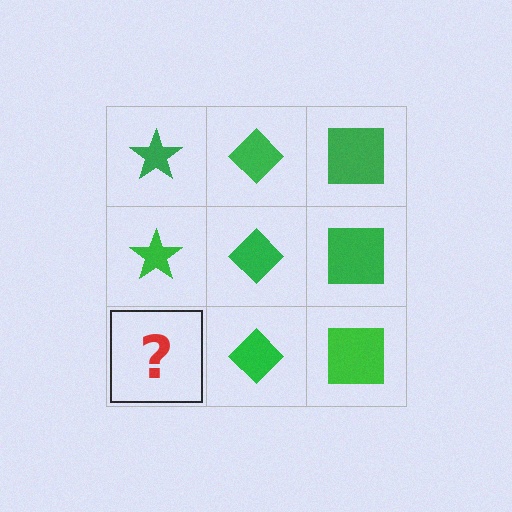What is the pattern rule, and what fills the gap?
The rule is that each column has a consistent shape. The gap should be filled with a green star.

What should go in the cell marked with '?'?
The missing cell should contain a green star.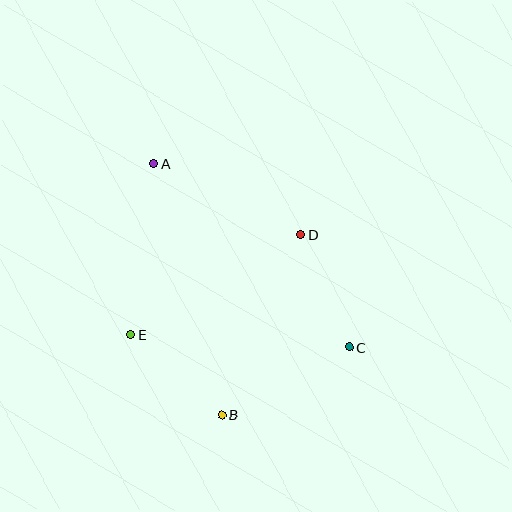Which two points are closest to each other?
Points B and E are closest to each other.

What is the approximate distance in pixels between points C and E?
The distance between C and E is approximately 219 pixels.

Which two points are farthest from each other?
Points A and C are farthest from each other.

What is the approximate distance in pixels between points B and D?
The distance between B and D is approximately 197 pixels.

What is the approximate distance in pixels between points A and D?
The distance between A and D is approximately 163 pixels.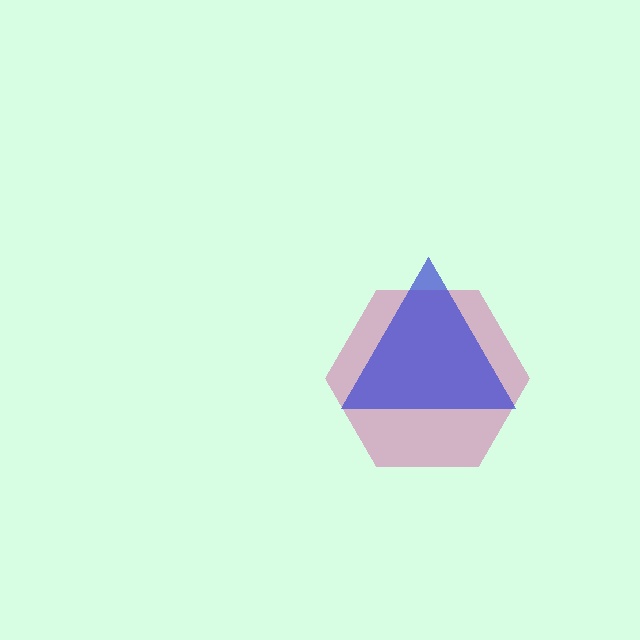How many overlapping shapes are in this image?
There are 2 overlapping shapes in the image.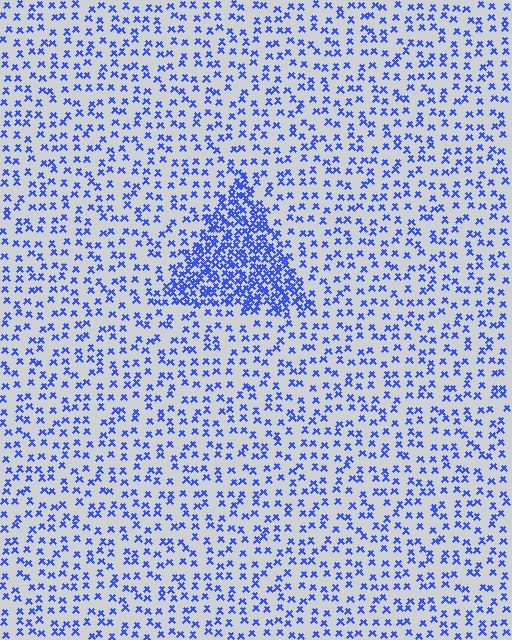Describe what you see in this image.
The image contains small blue elements arranged at two different densities. A triangle-shaped region is visible where the elements are more densely packed than the surrounding area.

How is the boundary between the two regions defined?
The boundary is defined by a change in element density (approximately 2.8x ratio). All elements are the same color, size, and shape.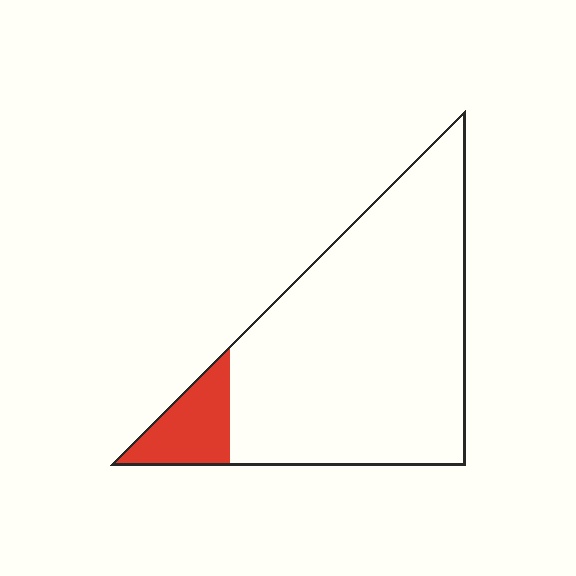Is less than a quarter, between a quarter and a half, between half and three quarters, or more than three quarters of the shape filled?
Less than a quarter.